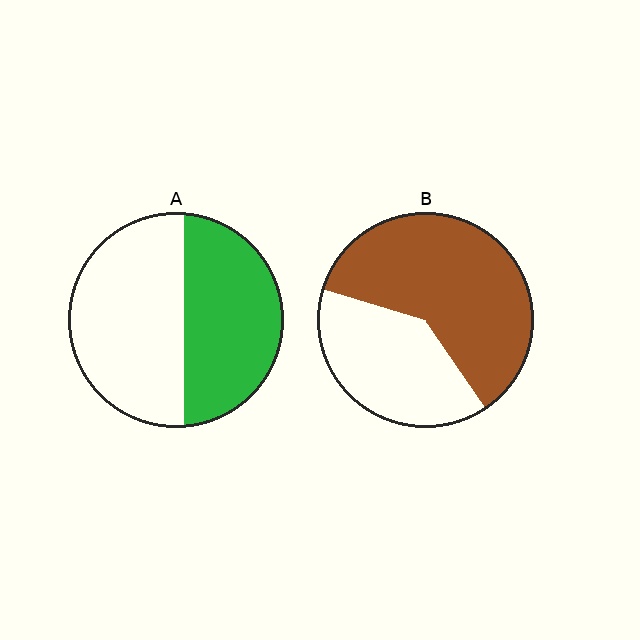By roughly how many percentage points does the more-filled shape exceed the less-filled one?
By roughly 15 percentage points (B over A).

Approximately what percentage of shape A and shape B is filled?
A is approximately 45% and B is approximately 60%.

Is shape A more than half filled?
No.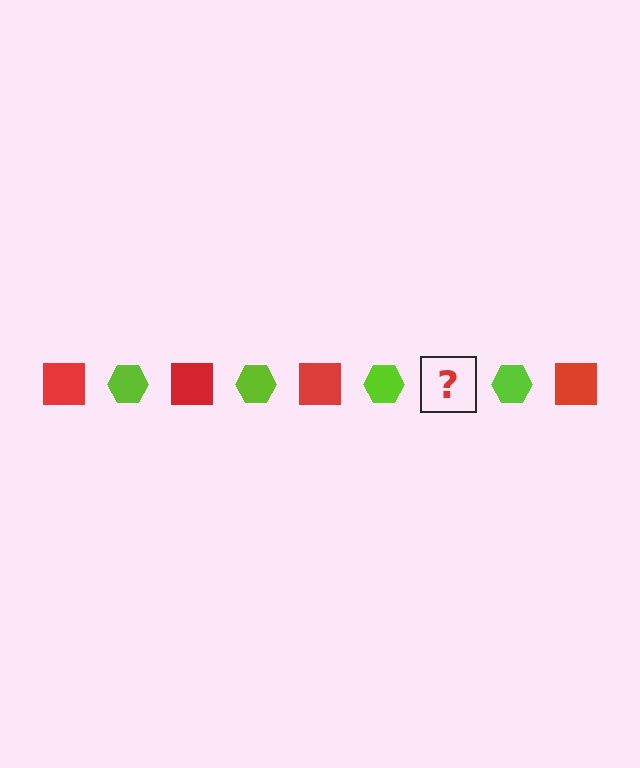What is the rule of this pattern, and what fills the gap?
The rule is that the pattern alternates between red square and lime hexagon. The gap should be filled with a red square.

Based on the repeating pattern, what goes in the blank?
The blank should be a red square.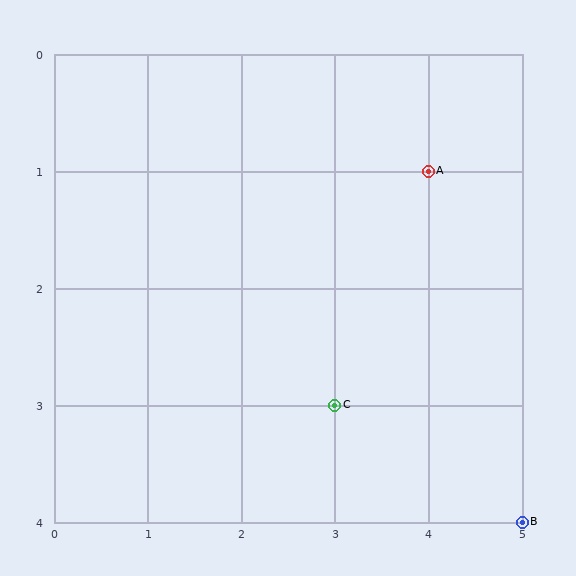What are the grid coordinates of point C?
Point C is at grid coordinates (3, 3).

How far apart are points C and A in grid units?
Points C and A are 1 column and 2 rows apart (about 2.2 grid units diagonally).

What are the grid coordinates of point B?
Point B is at grid coordinates (5, 4).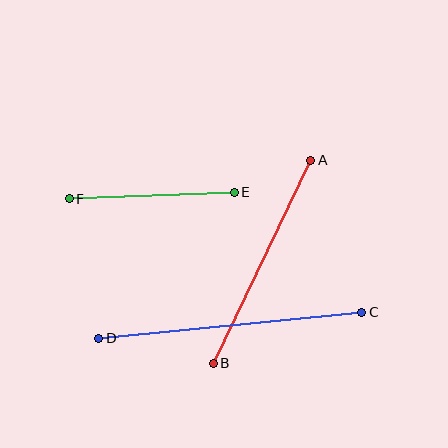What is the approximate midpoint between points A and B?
The midpoint is at approximately (262, 262) pixels.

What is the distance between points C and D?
The distance is approximately 265 pixels.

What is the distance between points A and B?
The distance is approximately 225 pixels.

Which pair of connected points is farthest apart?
Points C and D are farthest apart.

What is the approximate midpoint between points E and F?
The midpoint is at approximately (152, 195) pixels.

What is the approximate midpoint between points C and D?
The midpoint is at approximately (230, 325) pixels.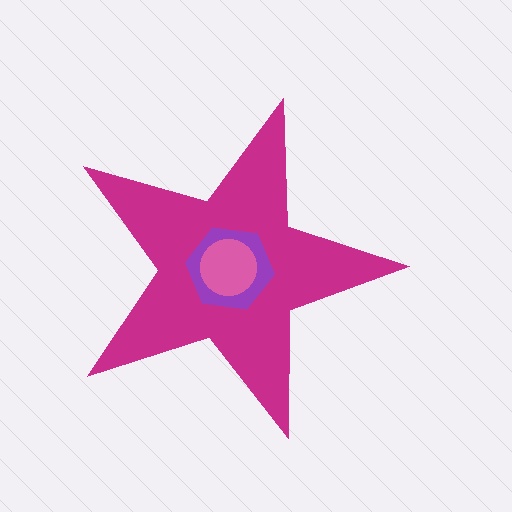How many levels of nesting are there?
3.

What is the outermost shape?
The magenta star.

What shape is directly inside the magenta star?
The purple hexagon.